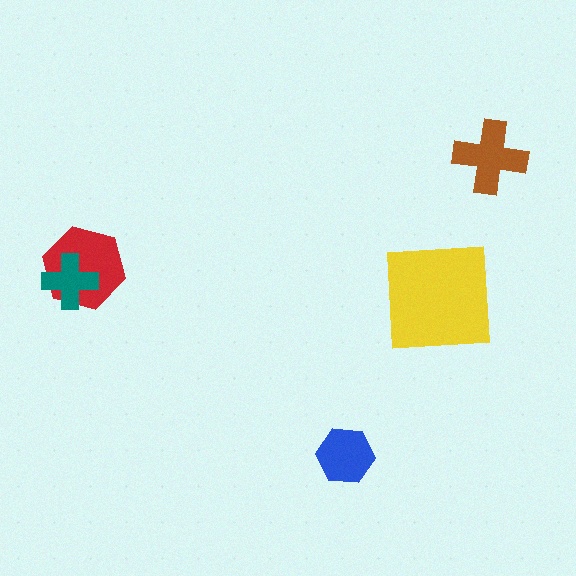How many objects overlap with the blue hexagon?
0 objects overlap with the blue hexagon.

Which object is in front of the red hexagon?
The teal cross is in front of the red hexagon.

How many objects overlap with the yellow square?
0 objects overlap with the yellow square.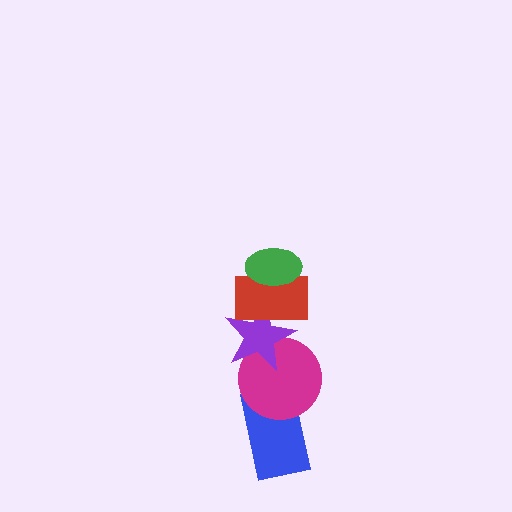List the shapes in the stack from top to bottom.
From top to bottom: the green ellipse, the red rectangle, the purple star, the magenta circle, the blue rectangle.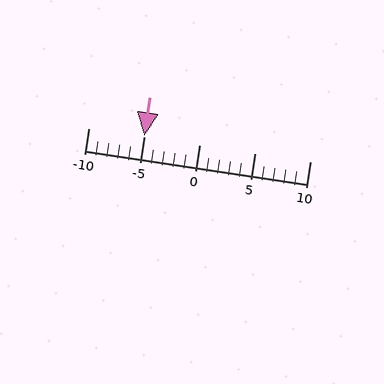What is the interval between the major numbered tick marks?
The major tick marks are spaced 5 units apart.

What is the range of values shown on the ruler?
The ruler shows values from -10 to 10.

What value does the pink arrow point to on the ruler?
The pink arrow points to approximately -5.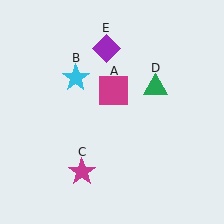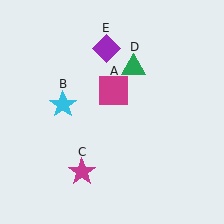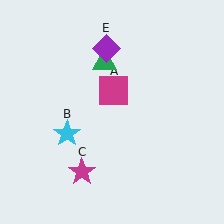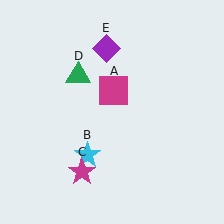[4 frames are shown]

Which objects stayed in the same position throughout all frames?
Magenta square (object A) and magenta star (object C) and purple diamond (object E) remained stationary.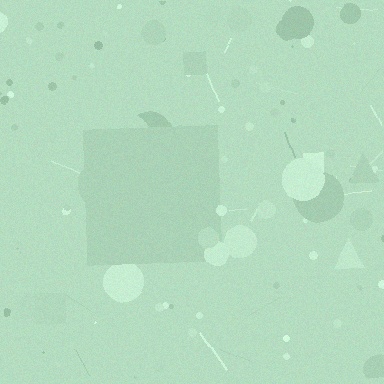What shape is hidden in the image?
A square is hidden in the image.